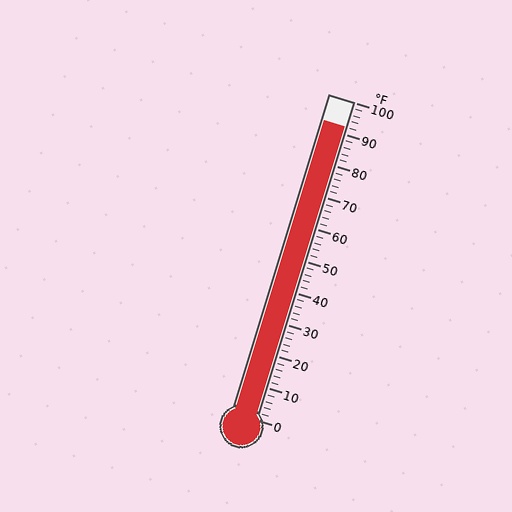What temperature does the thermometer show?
The thermometer shows approximately 92°F.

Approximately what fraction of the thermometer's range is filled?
The thermometer is filled to approximately 90% of its range.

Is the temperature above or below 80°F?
The temperature is above 80°F.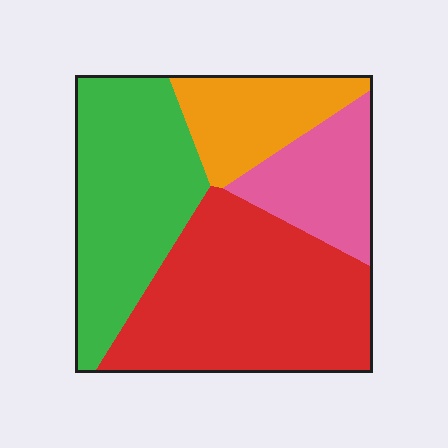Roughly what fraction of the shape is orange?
Orange covers 15% of the shape.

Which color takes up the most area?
Red, at roughly 40%.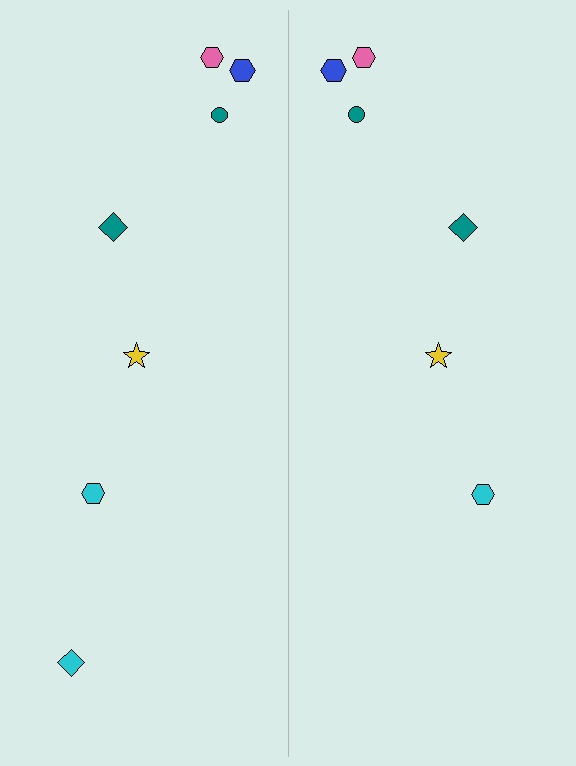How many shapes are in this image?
There are 13 shapes in this image.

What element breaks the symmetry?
A cyan diamond is missing from the right side.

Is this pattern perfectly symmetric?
No, the pattern is not perfectly symmetric. A cyan diamond is missing from the right side.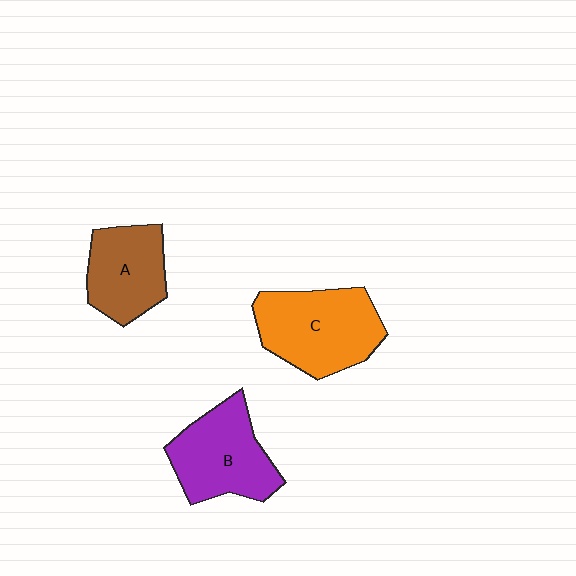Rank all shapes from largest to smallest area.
From largest to smallest: C (orange), B (purple), A (brown).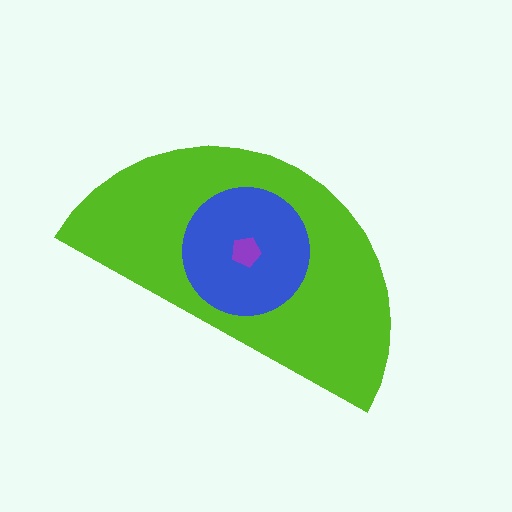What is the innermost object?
The purple pentagon.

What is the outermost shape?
The lime semicircle.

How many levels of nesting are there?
3.